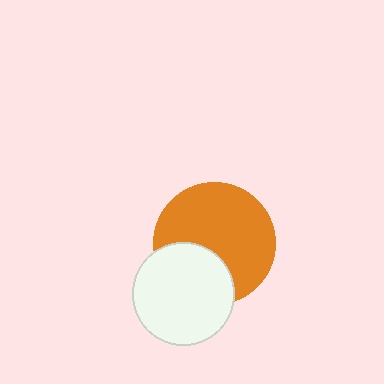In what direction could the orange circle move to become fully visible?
The orange circle could move up. That would shift it out from behind the white circle entirely.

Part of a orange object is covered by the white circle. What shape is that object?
It is a circle.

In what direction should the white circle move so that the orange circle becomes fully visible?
The white circle should move down. That is the shortest direction to clear the overlap and leave the orange circle fully visible.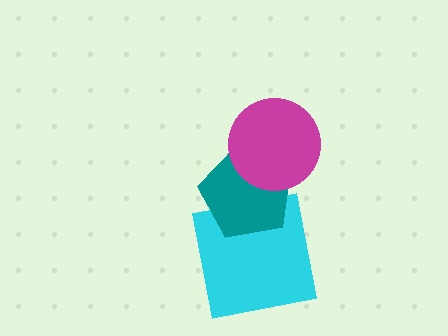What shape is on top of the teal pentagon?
The magenta circle is on top of the teal pentagon.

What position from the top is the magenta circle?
The magenta circle is 1st from the top.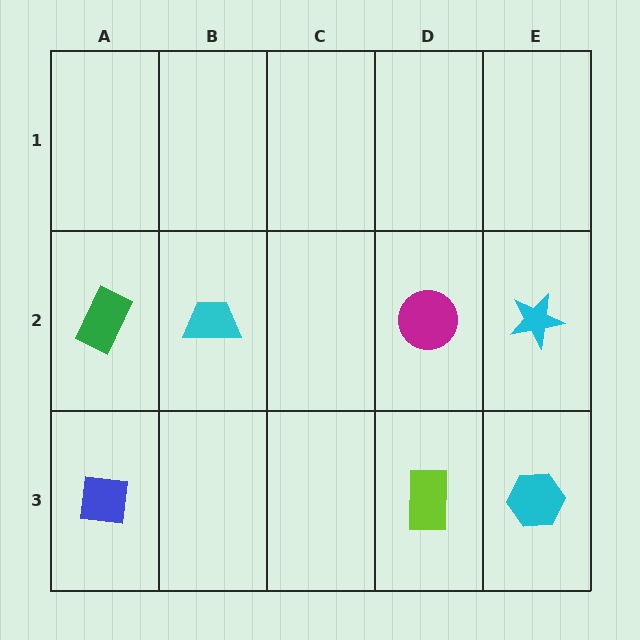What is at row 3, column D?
A lime rectangle.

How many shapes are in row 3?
3 shapes.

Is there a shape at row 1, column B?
No, that cell is empty.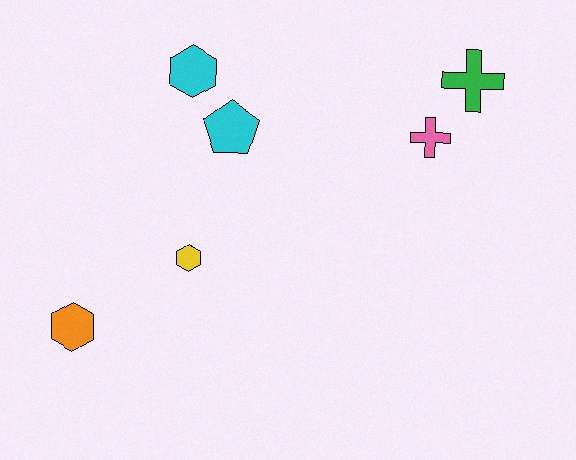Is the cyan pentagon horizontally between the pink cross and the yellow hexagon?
Yes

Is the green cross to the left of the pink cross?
No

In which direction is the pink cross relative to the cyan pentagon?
The pink cross is to the right of the cyan pentagon.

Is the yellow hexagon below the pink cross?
Yes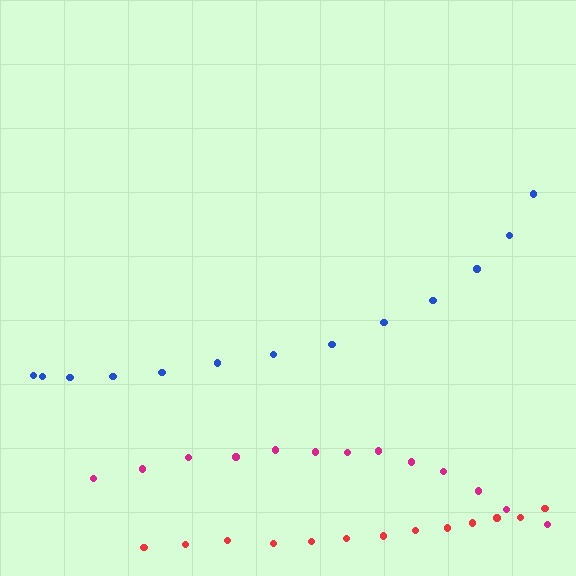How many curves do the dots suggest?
There are 3 distinct paths.